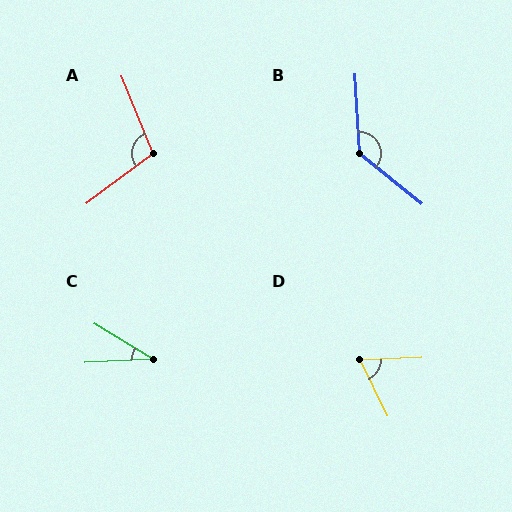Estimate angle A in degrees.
Approximately 105 degrees.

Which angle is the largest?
B, at approximately 133 degrees.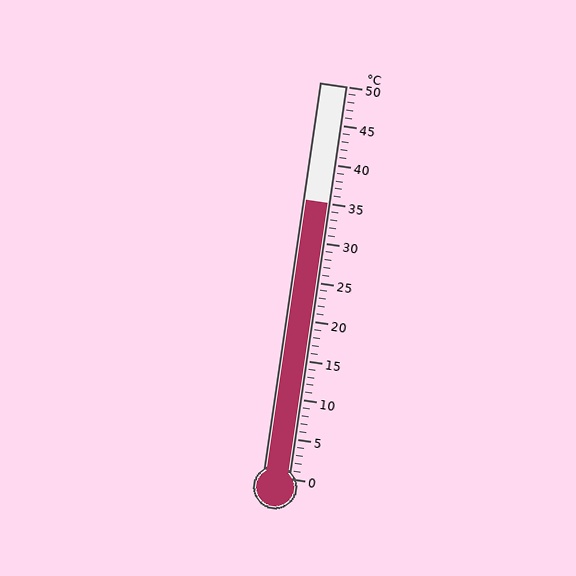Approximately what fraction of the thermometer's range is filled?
The thermometer is filled to approximately 70% of its range.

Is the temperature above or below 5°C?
The temperature is above 5°C.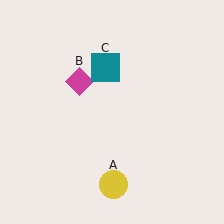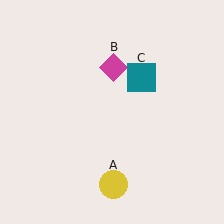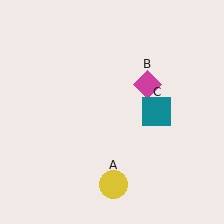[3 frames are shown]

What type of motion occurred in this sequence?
The magenta diamond (object B), teal square (object C) rotated clockwise around the center of the scene.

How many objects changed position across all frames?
2 objects changed position: magenta diamond (object B), teal square (object C).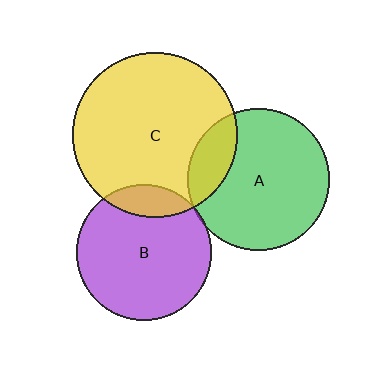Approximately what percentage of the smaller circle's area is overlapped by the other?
Approximately 20%.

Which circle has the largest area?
Circle C (yellow).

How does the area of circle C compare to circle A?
Approximately 1.4 times.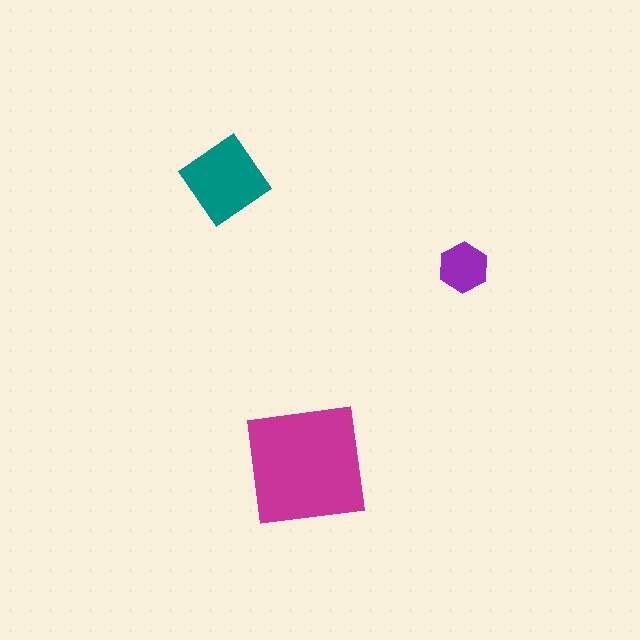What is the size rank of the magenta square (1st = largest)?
1st.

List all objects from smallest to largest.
The purple hexagon, the teal diamond, the magenta square.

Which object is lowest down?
The magenta square is bottommost.